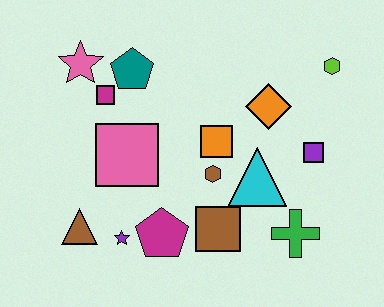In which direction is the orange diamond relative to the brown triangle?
The orange diamond is to the right of the brown triangle.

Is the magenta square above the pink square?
Yes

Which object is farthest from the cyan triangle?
The pink star is farthest from the cyan triangle.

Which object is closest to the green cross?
The cyan triangle is closest to the green cross.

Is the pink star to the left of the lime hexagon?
Yes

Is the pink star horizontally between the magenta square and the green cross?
No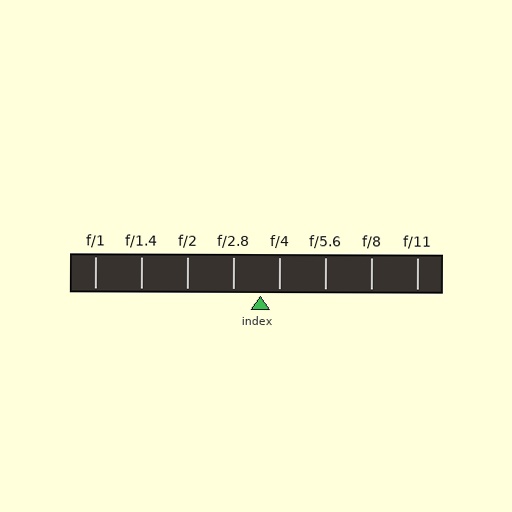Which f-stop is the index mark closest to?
The index mark is closest to f/4.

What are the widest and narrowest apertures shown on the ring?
The widest aperture shown is f/1 and the narrowest is f/11.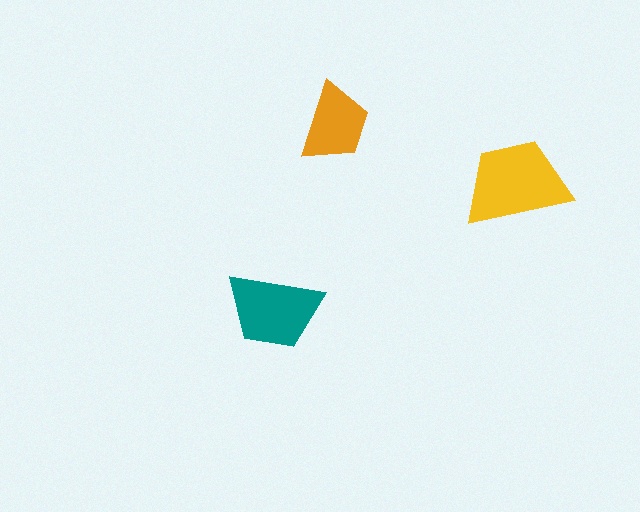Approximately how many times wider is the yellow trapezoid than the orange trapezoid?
About 1.5 times wider.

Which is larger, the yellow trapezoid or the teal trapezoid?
The yellow one.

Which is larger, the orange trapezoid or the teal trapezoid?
The teal one.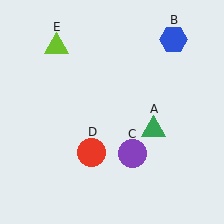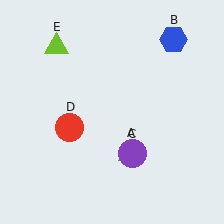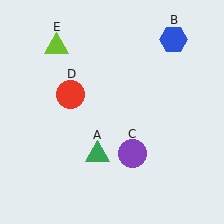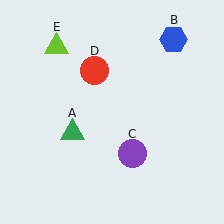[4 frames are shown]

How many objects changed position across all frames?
2 objects changed position: green triangle (object A), red circle (object D).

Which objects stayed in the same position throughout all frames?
Blue hexagon (object B) and purple circle (object C) and lime triangle (object E) remained stationary.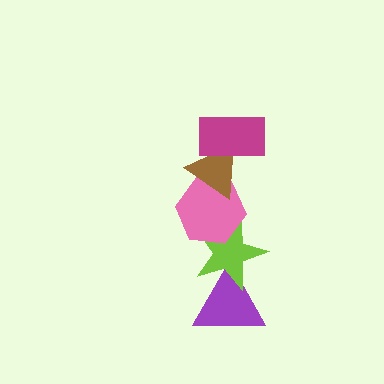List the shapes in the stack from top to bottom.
From top to bottom: the magenta rectangle, the brown triangle, the pink hexagon, the lime star, the purple triangle.